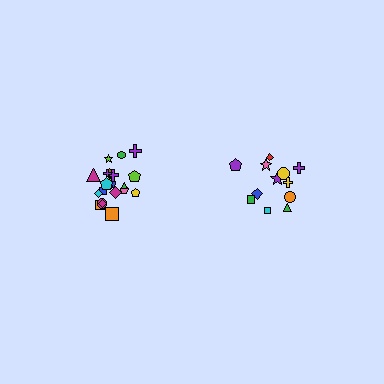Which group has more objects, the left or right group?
The left group.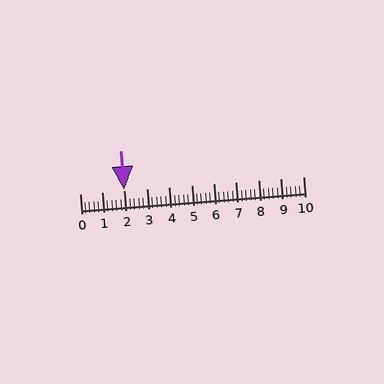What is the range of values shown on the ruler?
The ruler shows values from 0 to 10.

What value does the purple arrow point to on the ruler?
The purple arrow points to approximately 2.0.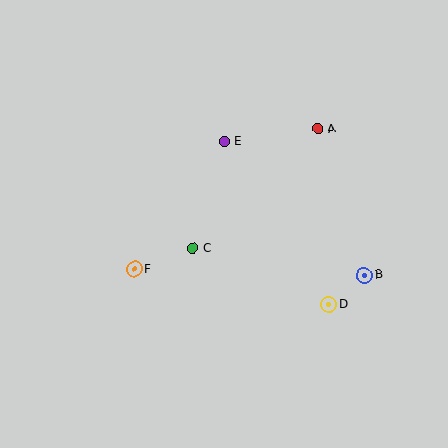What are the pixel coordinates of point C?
Point C is at (193, 248).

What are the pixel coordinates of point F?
Point F is at (134, 269).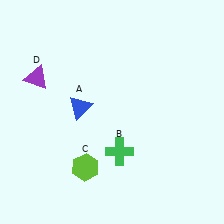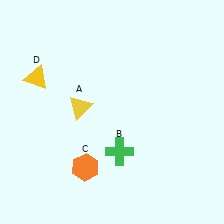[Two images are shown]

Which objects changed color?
A changed from blue to yellow. C changed from lime to orange. D changed from purple to yellow.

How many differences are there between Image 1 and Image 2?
There are 3 differences between the two images.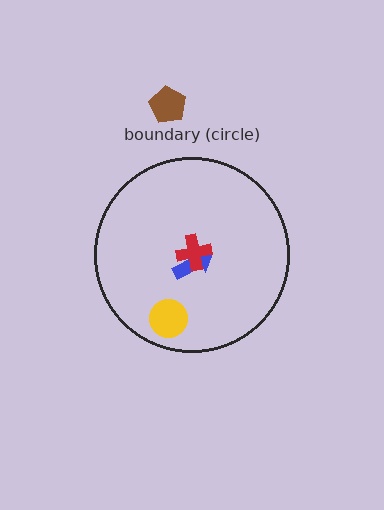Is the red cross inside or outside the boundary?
Inside.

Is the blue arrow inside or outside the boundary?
Inside.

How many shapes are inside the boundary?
3 inside, 1 outside.